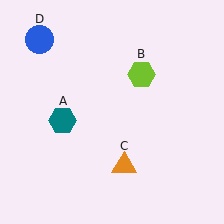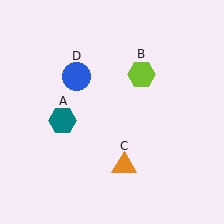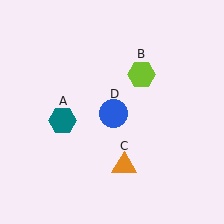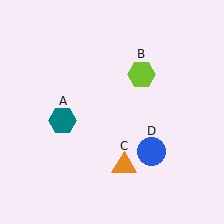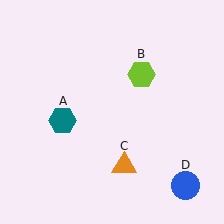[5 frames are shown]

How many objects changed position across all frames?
1 object changed position: blue circle (object D).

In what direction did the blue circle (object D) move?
The blue circle (object D) moved down and to the right.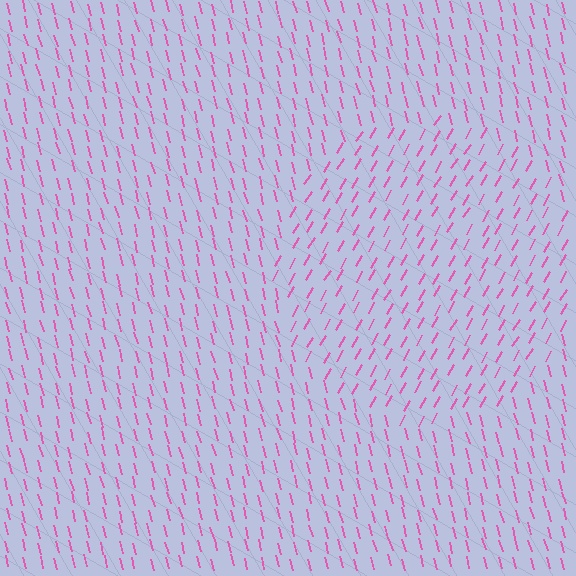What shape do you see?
I see a circle.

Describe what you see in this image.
The image is filled with small pink line segments. A circle region in the image has lines oriented differently from the surrounding lines, creating a visible texture boundary.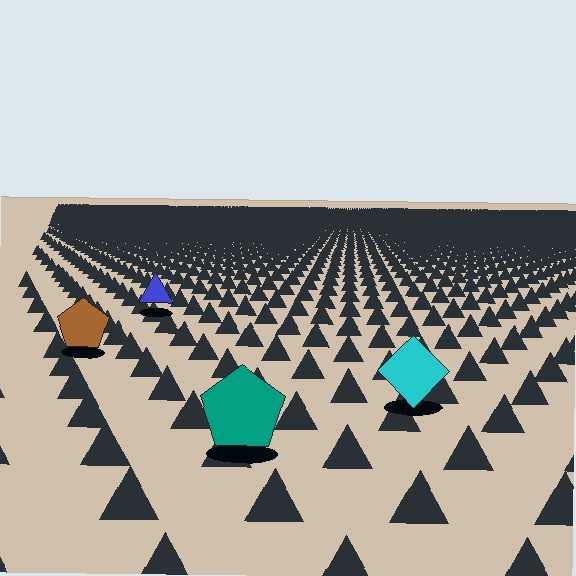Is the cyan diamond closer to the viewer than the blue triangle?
Yes. The cyan diamond is closer — you can tell from the texture gradient: the ground texture is coarser near it.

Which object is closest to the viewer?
The teal pentagon is closest. The texture marks near it are larger and more spread out.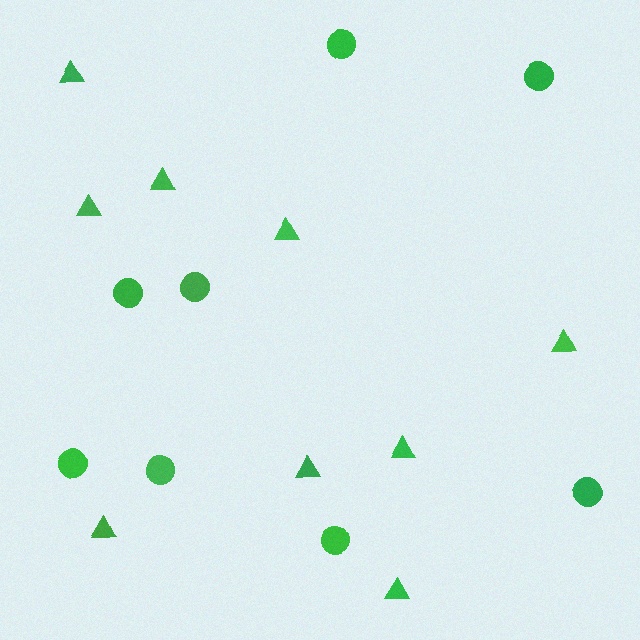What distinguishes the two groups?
There are 2 groups: one group of circles (8) and one group of triangles (9).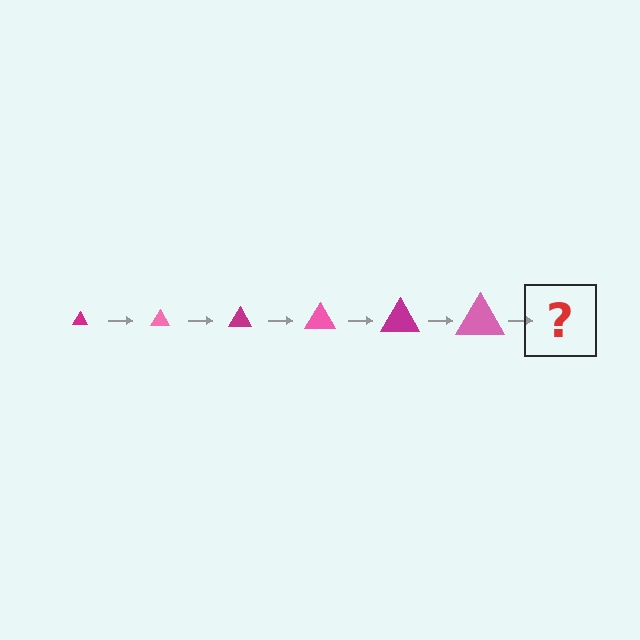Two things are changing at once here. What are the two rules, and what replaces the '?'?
The two rules are that the triangle grows larger each step and the color cycles through magenta and pink. The '?' should be a magenta triangle, larger than the previous one.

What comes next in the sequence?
The next element should be a magenta triangle, larger than the previous one.